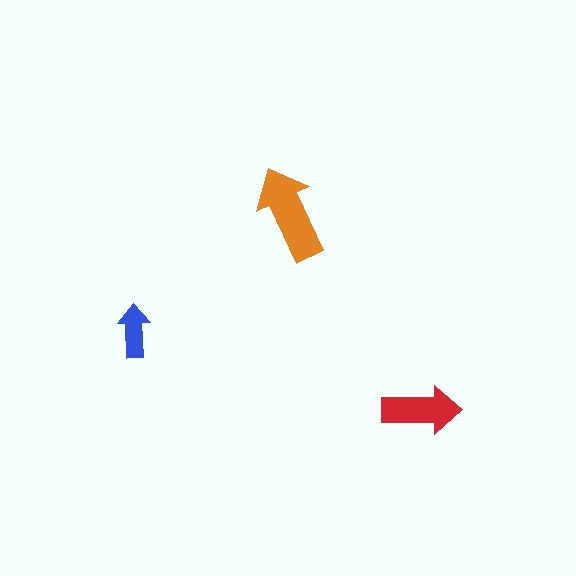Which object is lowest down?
The red arrow is bottommost.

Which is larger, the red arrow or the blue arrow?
The red one.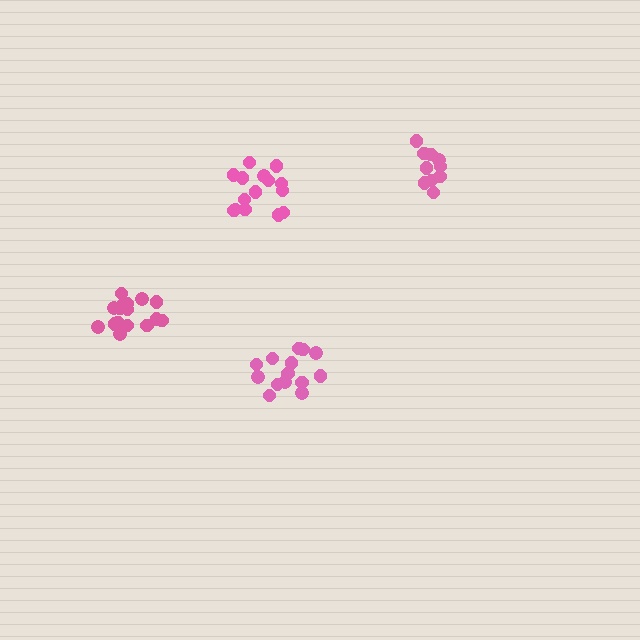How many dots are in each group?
Group 1: 16 dots, Group 2: 11 dots, Group 3: 14 dots, Group 4: 15 dots (56 total).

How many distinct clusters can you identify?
There are 4 distinct clusters.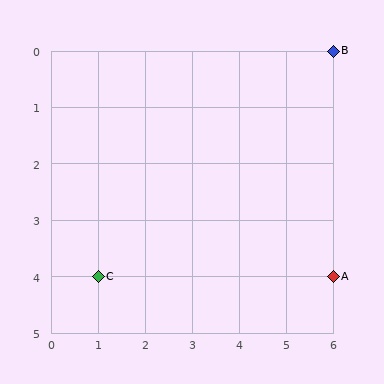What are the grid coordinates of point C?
Point C is at grid coordinates (1, 4).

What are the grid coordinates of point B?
Point B is at grid coordinates (6, 0).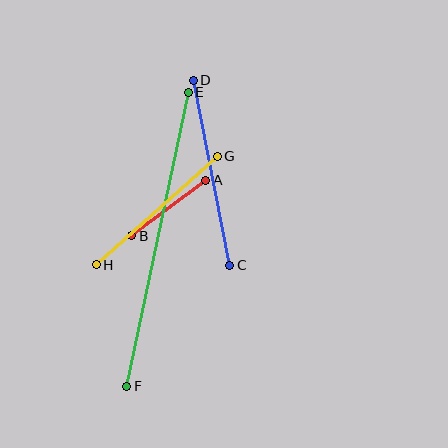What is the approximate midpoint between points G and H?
The midpoint is at approximately (157, 210) pixels.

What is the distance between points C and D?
The distance is approximately 189 pixels.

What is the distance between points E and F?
The distance is approximately 300 pixels.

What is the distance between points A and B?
The distance is approximately 92 pixels.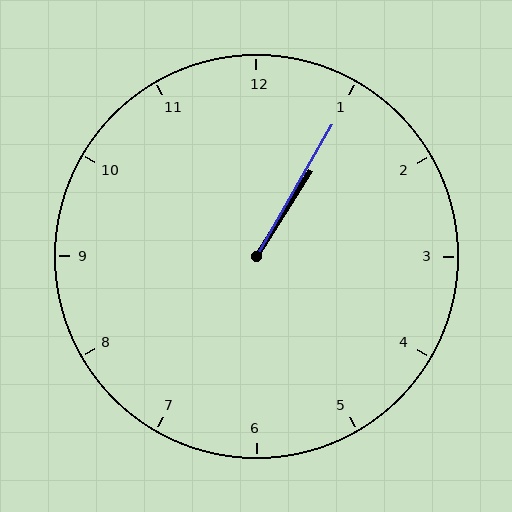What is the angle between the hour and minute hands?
Approximately 2 degrees.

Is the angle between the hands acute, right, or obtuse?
It is acute.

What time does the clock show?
1:05.